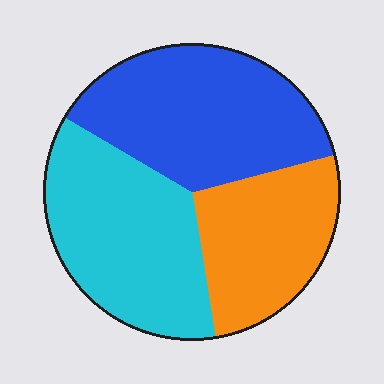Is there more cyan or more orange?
Cyan.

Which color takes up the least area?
Orange, at roughly 25%.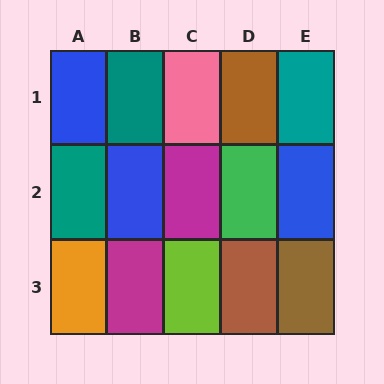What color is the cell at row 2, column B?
Blue.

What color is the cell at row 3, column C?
Lime.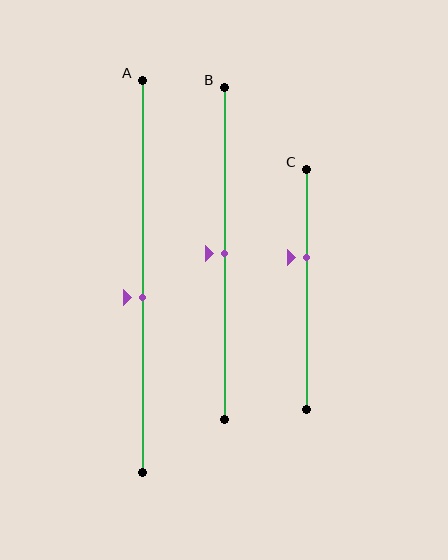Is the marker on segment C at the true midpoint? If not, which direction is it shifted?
No, the marker on segment C is shifted upward by about 13% of the segment length.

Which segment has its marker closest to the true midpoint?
Segment B has its marker closest to the true midpoint.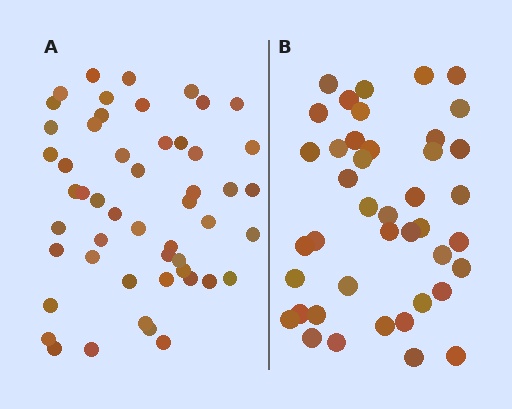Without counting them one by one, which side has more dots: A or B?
Region A (the left region) has more dots.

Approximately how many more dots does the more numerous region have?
Region A has roughly 8 or so more dots than region B.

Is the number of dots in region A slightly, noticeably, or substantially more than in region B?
Region A has only slightly more — the two regions are fairly close. The ratio is roughly 1.2 to 1.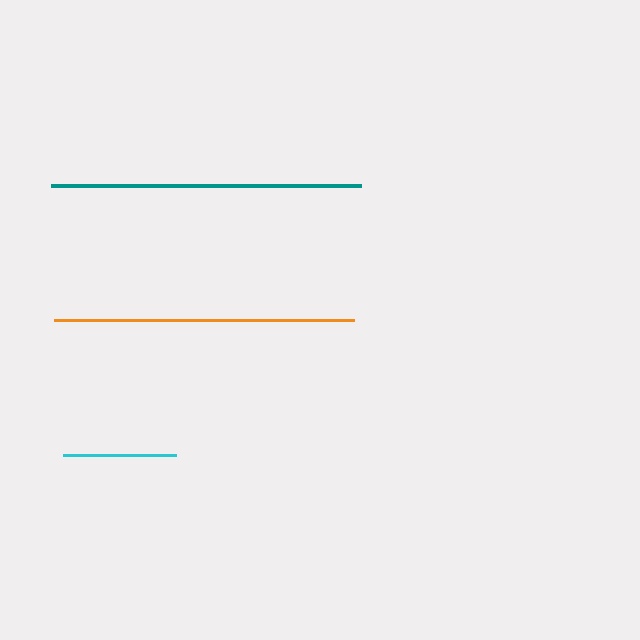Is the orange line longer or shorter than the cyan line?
The orange line is longer than the cyan line.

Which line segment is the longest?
The teal line is the longest at approximately 310 pixels.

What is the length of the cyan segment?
The cyan segment is approximately 113 pixels long.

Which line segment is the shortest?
The cyan line is the shortest at approximately 113 pixels.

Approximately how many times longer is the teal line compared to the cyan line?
The teal line is approximately 2.7 times the length of the cyan line.